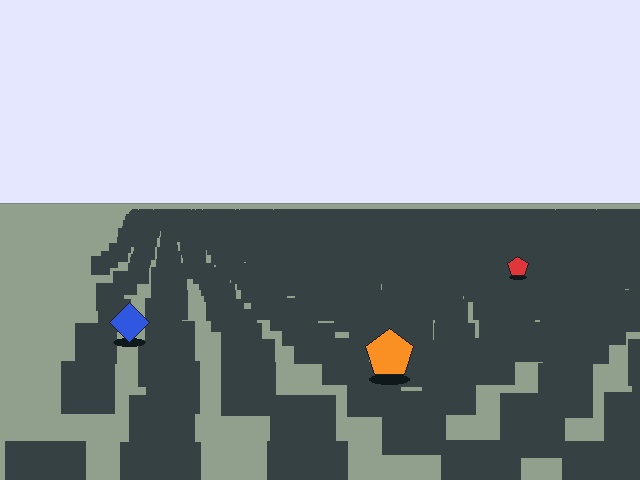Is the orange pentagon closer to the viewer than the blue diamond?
Yes. The orange pentagon is closer — you can tell from the texture gradient: the ground texture is coarser near it.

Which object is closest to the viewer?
The orange pentagon is closest. The texture marks near it are larger and more spread out.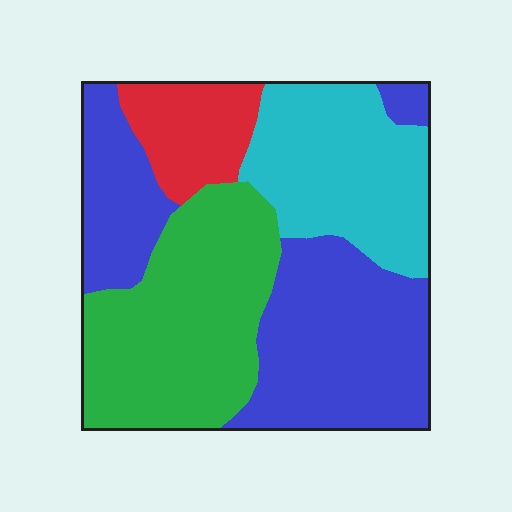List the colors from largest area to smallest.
From largest to smallest: blue, green, cyan, red.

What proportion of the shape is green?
Green takes up about one third (1/3) of the shape.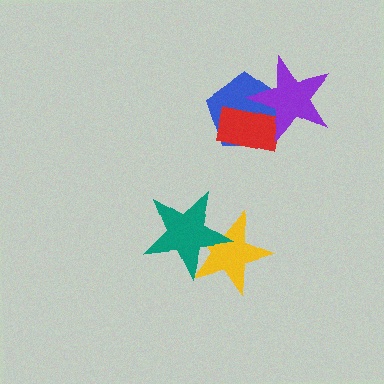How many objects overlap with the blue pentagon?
2 objects overlap with the blue pentagon.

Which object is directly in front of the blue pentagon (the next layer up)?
The red rectangle is directly in front of the blue pentagon.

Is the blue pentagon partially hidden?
Yes, it is partially covered by another shape.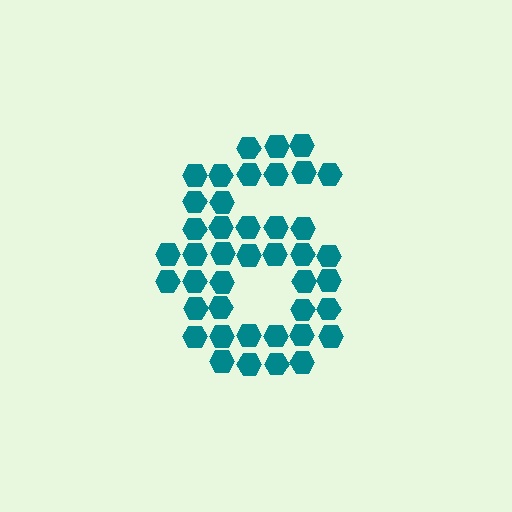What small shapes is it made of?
It is made of small hexagons.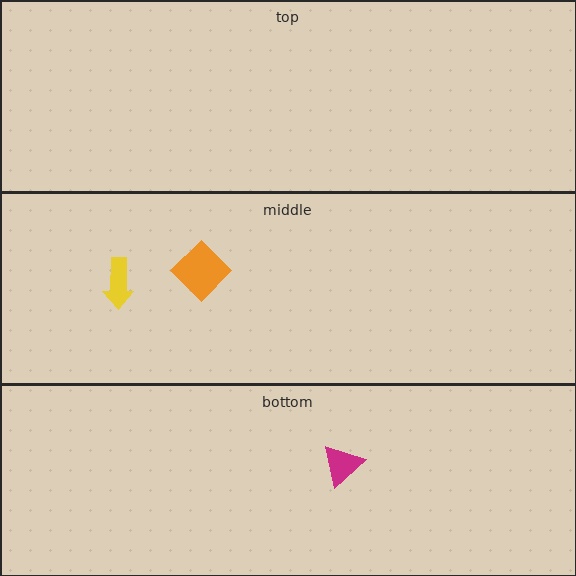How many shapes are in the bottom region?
1.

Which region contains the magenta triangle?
The bottom region.